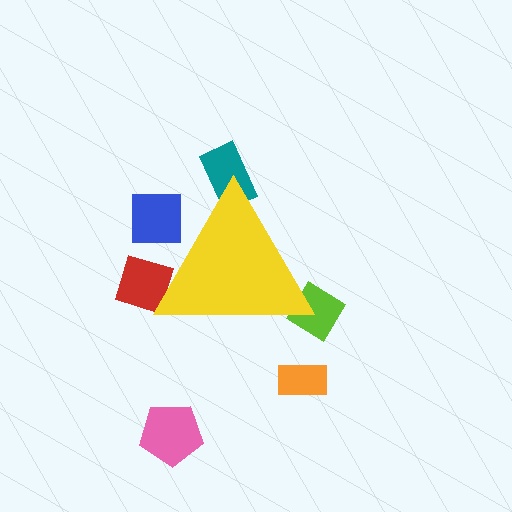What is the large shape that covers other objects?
A yellow triangle.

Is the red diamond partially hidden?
Yes, the red diamond is partially hidden behind the yellow triangle.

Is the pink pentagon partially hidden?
No, the pink pentagon is fully visible.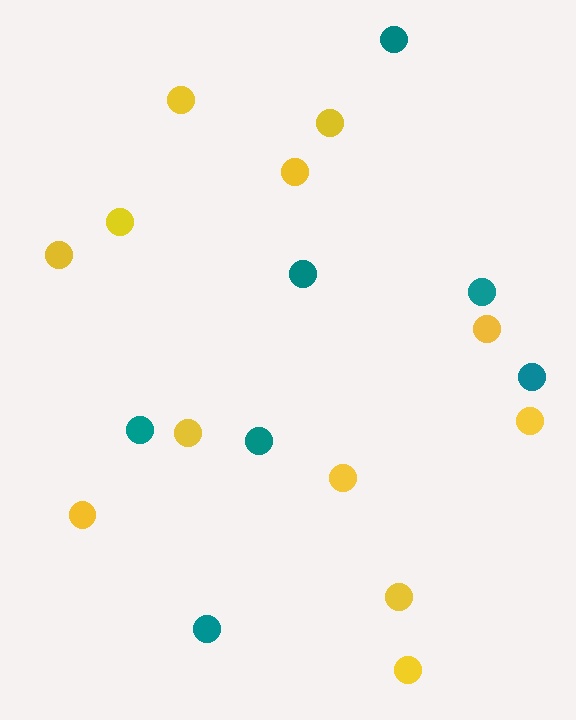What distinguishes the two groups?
There are 2 groups: one group of teal circles (7) and one group of yellow circles (12).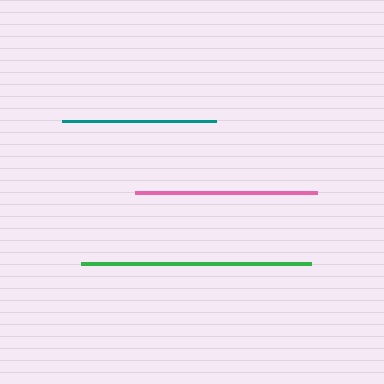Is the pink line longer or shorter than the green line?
The green line is longer than the pink line.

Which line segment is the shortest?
The teal line is the shortest at approximately 154 pixels.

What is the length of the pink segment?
The pink segment is approximately 182 pixels long.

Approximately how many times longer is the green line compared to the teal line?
The green line is approximately 1.5 times the length of the teal line.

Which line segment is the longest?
The green line is the longest at approximately 230 pixels.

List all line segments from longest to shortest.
From longest to shortest: green, pink, teal.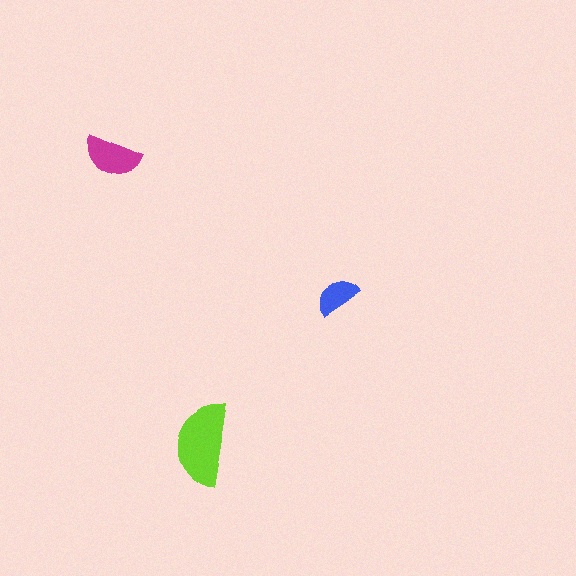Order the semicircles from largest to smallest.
the lime one, the magenta one, the blue one.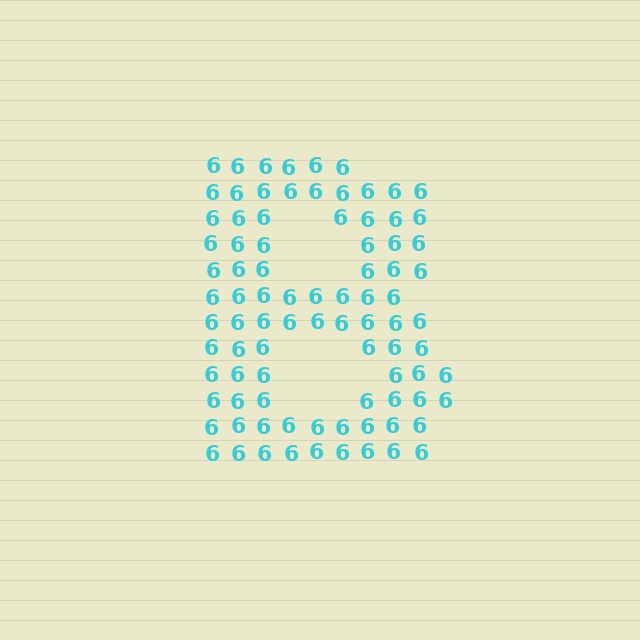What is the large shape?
The large shape is the letter B.